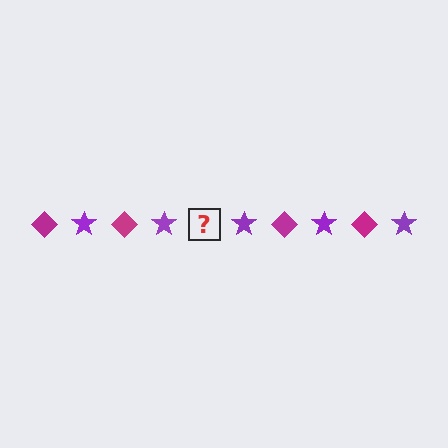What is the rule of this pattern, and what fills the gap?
The rule is that the pattern alternates between magenta diamond and purple star. The gap should be filled with a magenta diamond.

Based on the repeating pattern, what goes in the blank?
The blank should be a magenta diamond.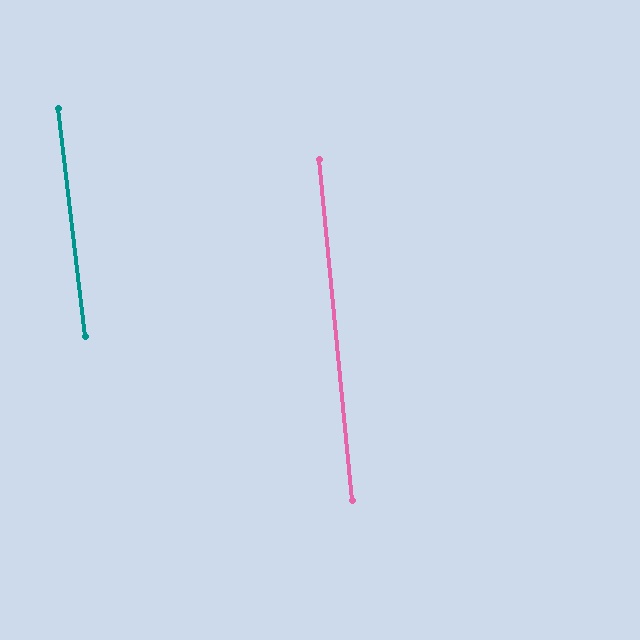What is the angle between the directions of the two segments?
Approximately 1 degree.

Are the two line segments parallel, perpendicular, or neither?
Parallel — their directions differ by only 1.3°.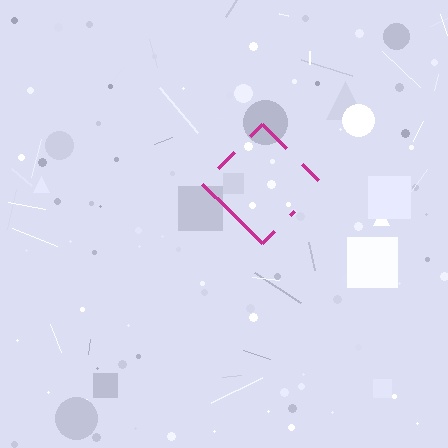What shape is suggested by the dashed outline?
The dashed outline suggests a diamond.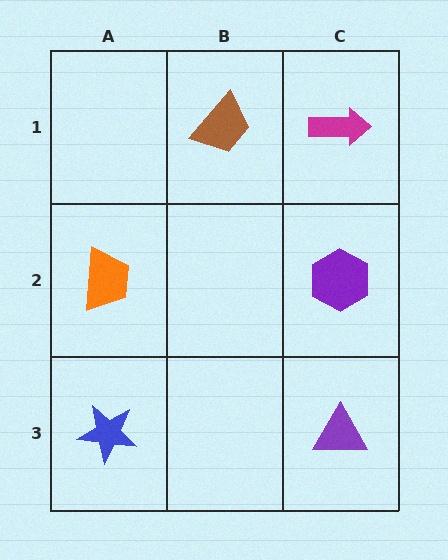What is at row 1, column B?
A brown trapezoid.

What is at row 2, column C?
A purple hexagon.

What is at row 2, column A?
An orange trapezoid.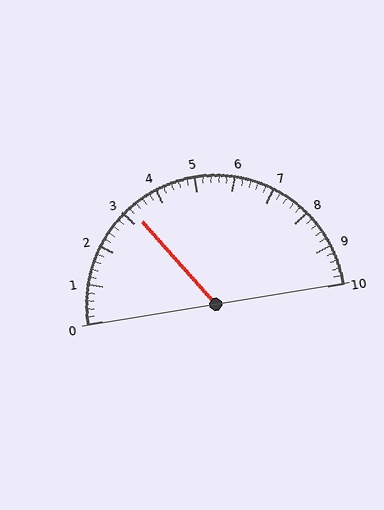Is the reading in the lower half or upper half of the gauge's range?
The reading is in the lower half of the range (0 to 10).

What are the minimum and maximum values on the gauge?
The gauge ranges from 0 to 10.